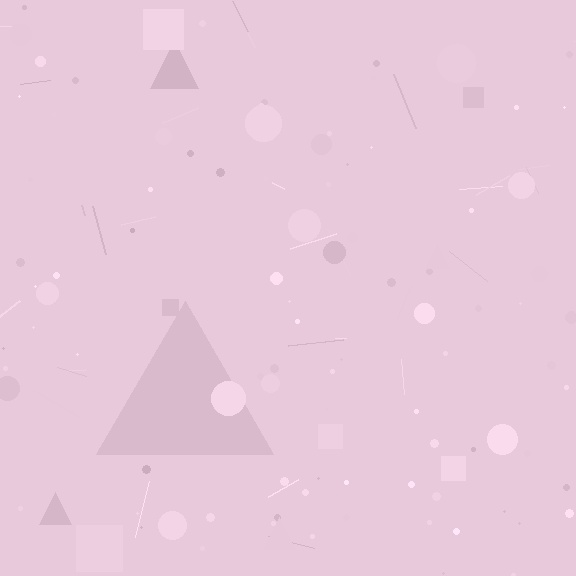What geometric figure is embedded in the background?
A triangle is embedded in the background.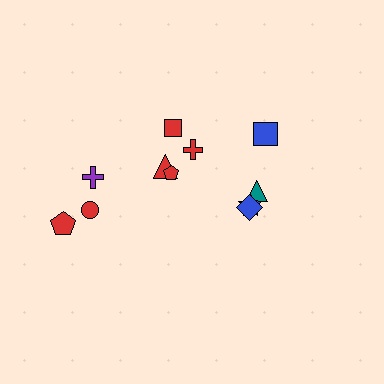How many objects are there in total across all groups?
There are 11 objects.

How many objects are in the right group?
There are 4 objects.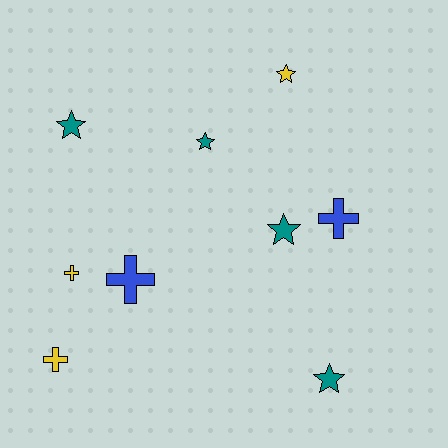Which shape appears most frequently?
Star, with 5 objects.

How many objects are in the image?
There are 9 objects.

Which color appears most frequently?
Teal, with 4 objects.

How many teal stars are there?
There are 4 teal stars.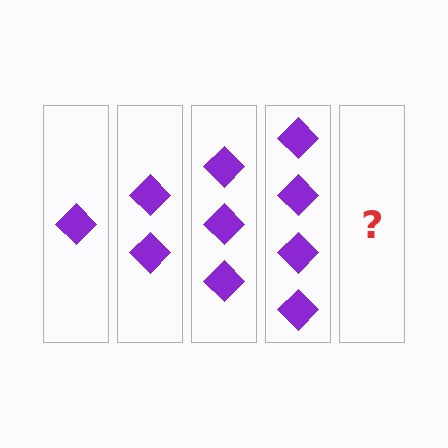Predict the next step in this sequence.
The next step is 5 diamonds.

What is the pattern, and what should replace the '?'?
The pattern is that each step adds one more diamond. The '?' should be 5 diamonds.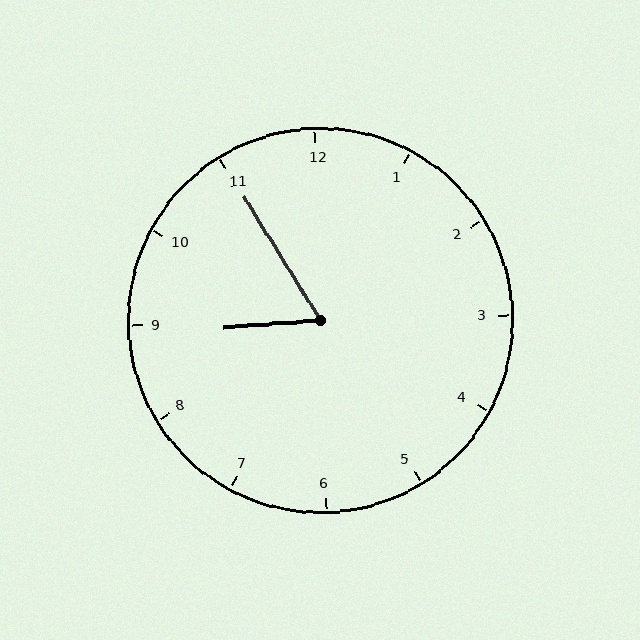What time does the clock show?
8:55.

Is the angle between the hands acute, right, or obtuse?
It is acute.